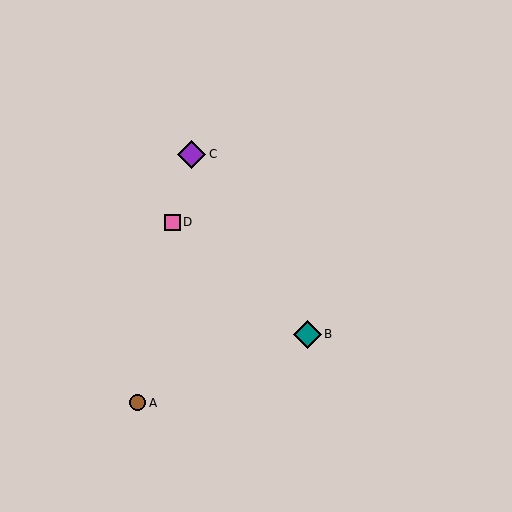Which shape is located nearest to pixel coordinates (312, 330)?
The teal diamond (labeled B) at (308, 334) is nearest to that location.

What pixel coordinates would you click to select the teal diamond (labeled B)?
Click at (308, 334) to select the teal diamond B.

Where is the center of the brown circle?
The center of the brown circle is at (138, 403).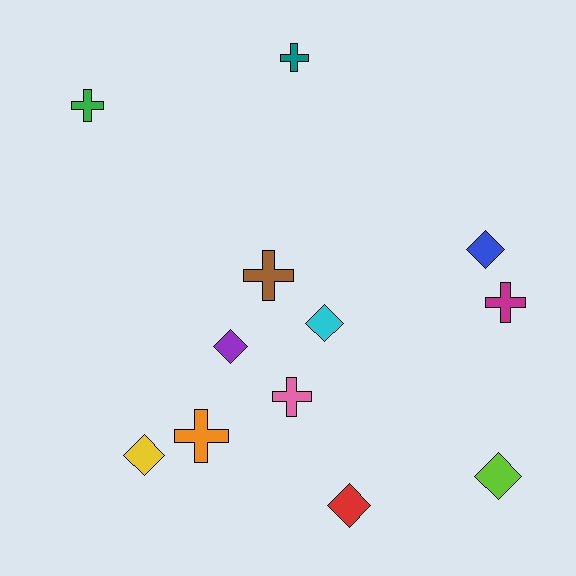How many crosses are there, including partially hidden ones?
There are 6 crosses.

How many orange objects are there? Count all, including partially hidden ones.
There is 1 orange object.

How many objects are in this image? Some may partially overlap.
There are 12 objects.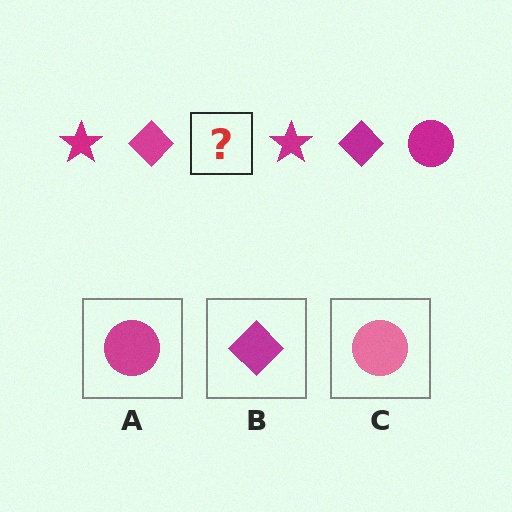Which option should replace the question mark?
Option A.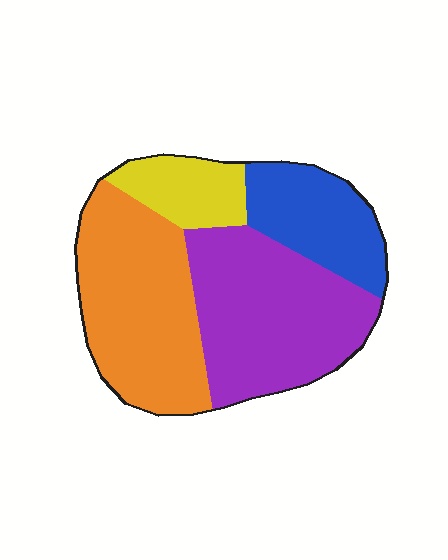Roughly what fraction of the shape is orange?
Orange covers roughly 35% of the shape.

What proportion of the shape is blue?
Blue takes up less than a quarter of the shape.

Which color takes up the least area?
Yellow, at roughly 10%.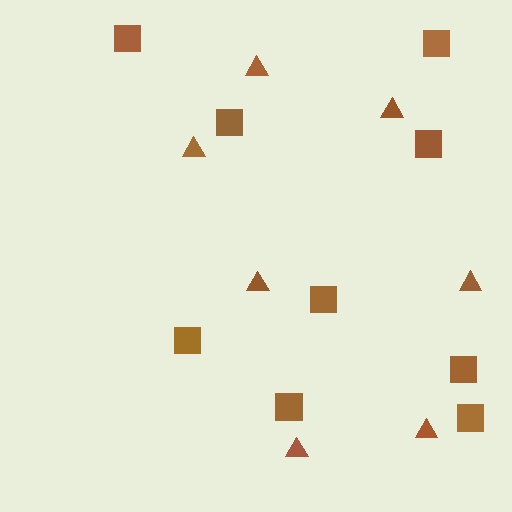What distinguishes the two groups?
There are 2 groups: one group of triangles (7) and one group of squares (9).